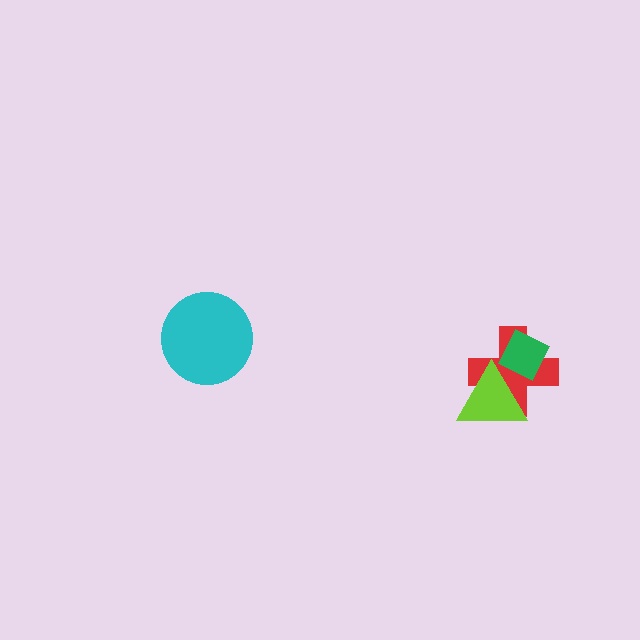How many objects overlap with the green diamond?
2 objects overlap with the green diamond.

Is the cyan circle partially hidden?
No, no other shape covers it.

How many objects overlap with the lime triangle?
2 objects overlap with the lime triangle.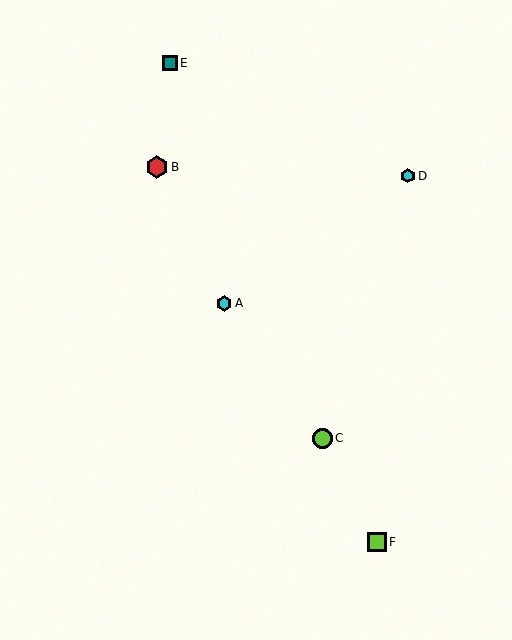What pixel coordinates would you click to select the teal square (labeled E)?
Click at (170, 63) to select the teal square E.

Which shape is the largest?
The red hexagon (labeled B) is the largest.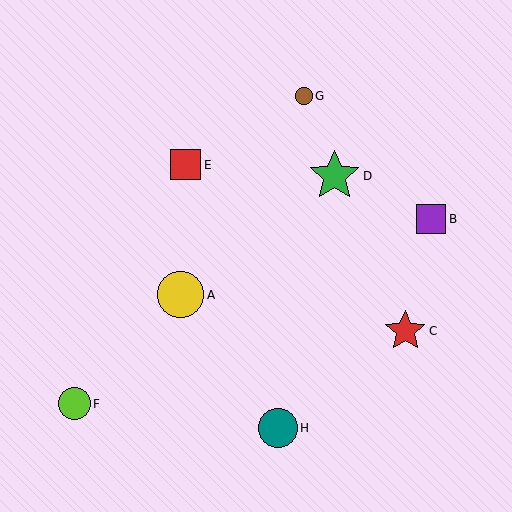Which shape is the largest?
The green star (labeled D) is the largest.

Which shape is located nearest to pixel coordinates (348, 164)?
The green star (labeled D) at (334, 176) is nearest to that location.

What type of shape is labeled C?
Shape C is a red star.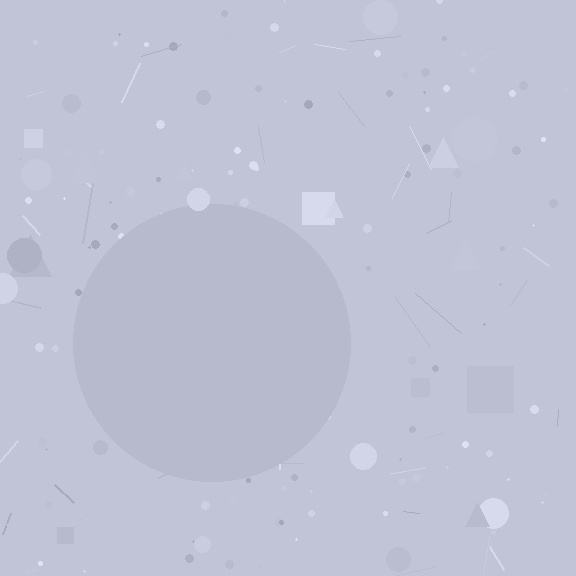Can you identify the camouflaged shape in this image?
The camouflaged shape is a circle.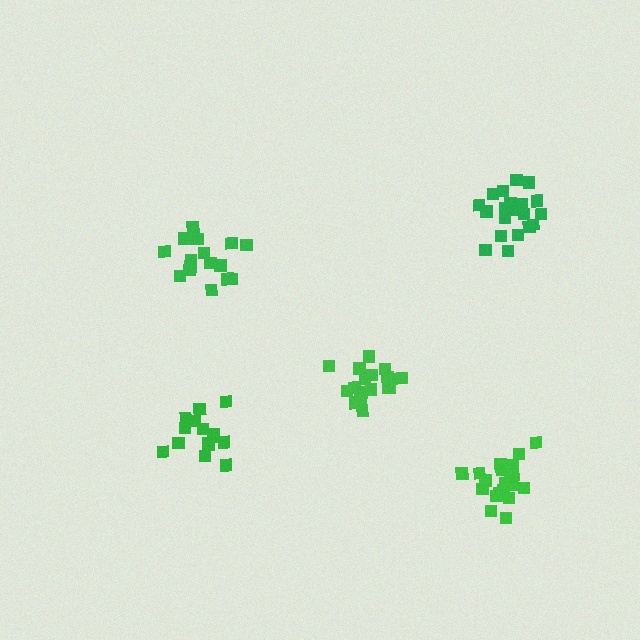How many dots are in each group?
Group 1: 20 dots, Group 2: 20 dots, Group 3: 18 dots, Group 4: 15 dots, Group 5: 17 dots (90 total).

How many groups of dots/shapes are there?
There are 5 groups.